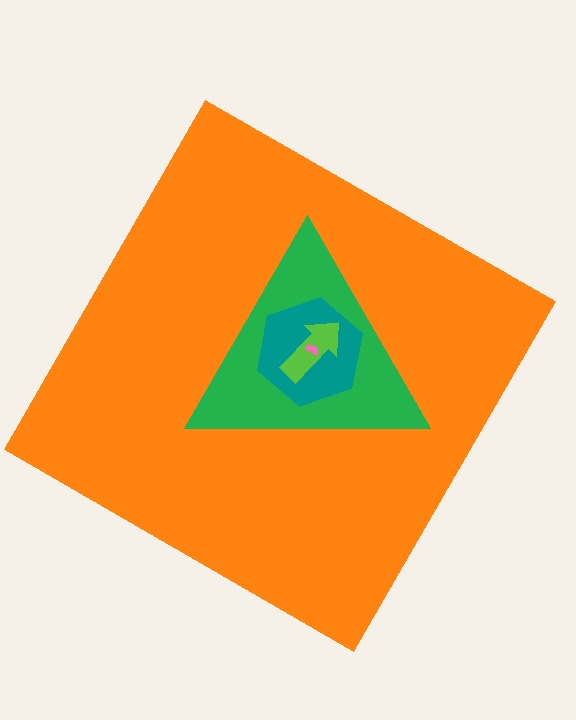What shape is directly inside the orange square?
The green triangle.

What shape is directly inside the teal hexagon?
The lime arrow.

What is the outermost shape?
The orange square.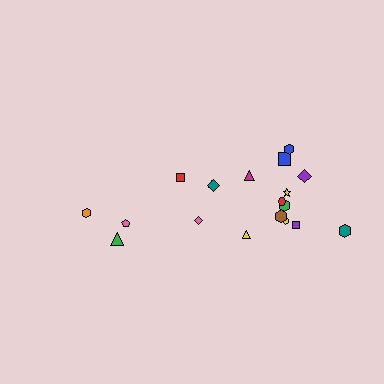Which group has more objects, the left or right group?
The right group.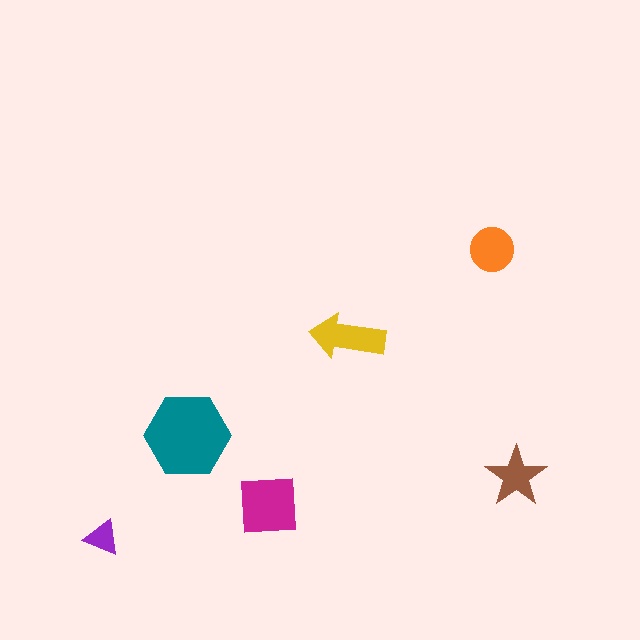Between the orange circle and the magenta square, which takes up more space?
The magenta square.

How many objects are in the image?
There are 6 objects in the image.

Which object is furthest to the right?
The brown star is rightmost.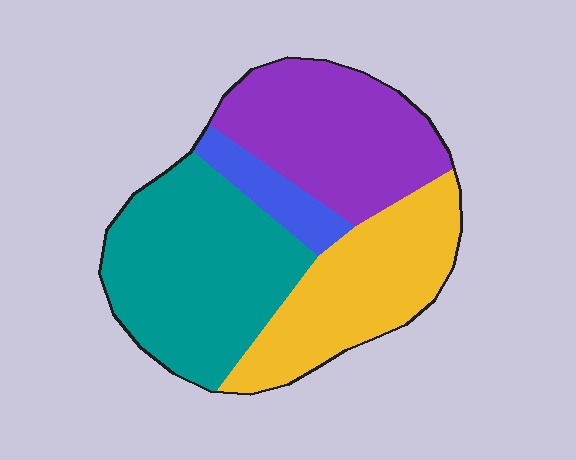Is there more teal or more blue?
Teal.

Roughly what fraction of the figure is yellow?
Yellow covers roughly 25% of the figure.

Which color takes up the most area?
Teal, at roughly 35%.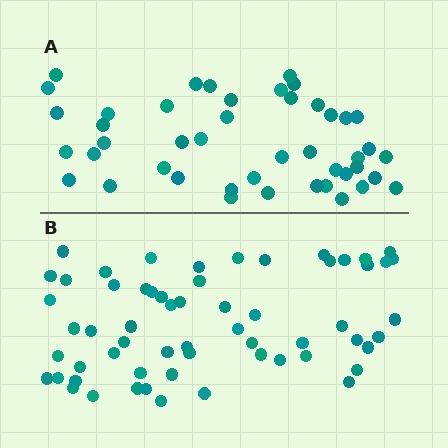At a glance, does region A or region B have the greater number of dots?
Region B (the bottom region) has more dots.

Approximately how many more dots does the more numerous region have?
Region B has approximately 15 more dots than region A.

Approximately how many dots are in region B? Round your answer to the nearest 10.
About 60 dots.